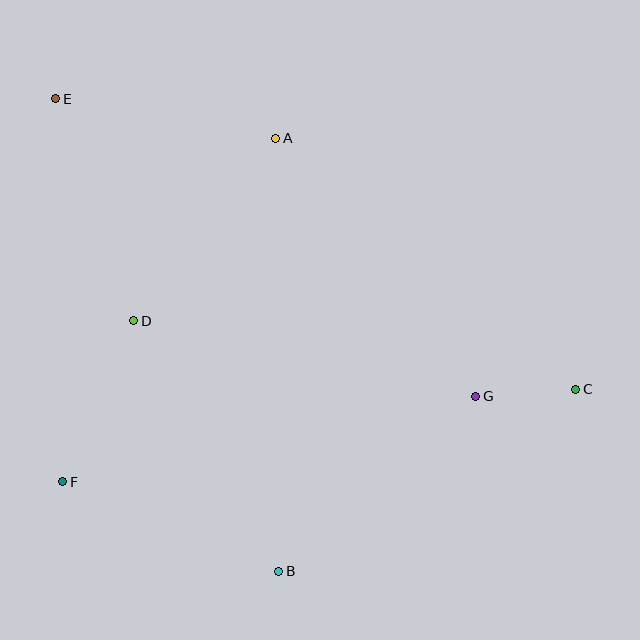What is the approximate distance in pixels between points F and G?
The distance between F and G is approximately 422 pixels.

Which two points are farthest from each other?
Points C and E are farthest from each other.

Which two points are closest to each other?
Points C and G are closest to each other.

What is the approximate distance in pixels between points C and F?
The distance between C and F is approximately 521 pixels.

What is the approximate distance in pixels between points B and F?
The distance between B and F is approximately 234 pixels.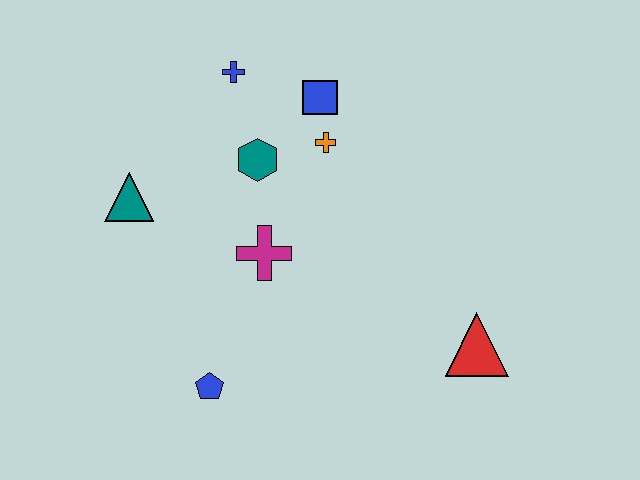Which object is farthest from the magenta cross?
The red triangle is farthest from the magenta cross.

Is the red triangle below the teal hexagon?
Yes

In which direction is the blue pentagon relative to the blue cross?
The blue pentagon is below the blue cross.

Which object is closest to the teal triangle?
The teal hexagon is closest to the teal triangle.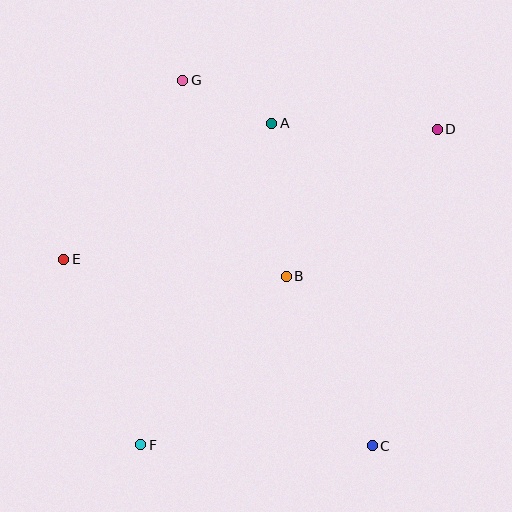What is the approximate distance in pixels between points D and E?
The distance between D and E is approximately 396 pixels.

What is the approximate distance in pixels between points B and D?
The distance between B and D is approximately 211 pixels.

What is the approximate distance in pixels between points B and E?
The distance between B and E is approximately 223 pixels.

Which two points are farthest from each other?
Points D and F are farthest from each other.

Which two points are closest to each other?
Points A and G are closest to each other.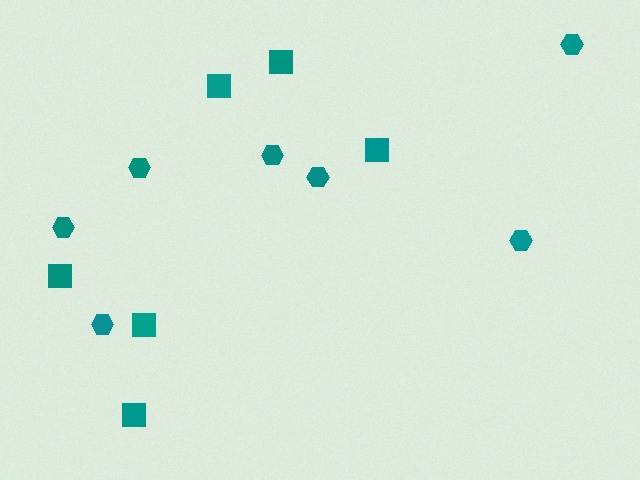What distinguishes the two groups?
There are 2 groups: one group of squares (6) and one group of hexagons (7).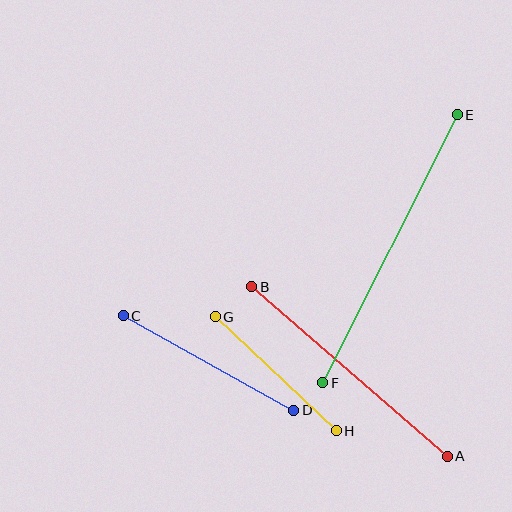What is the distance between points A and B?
The distance is approximately 259 pixels.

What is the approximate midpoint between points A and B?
The midpoint is at approximately (349, 372) pixels.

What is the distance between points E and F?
The distance is approximately 300 pixels.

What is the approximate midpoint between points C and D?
The midpoint is at approximately (208, 363) pixels.